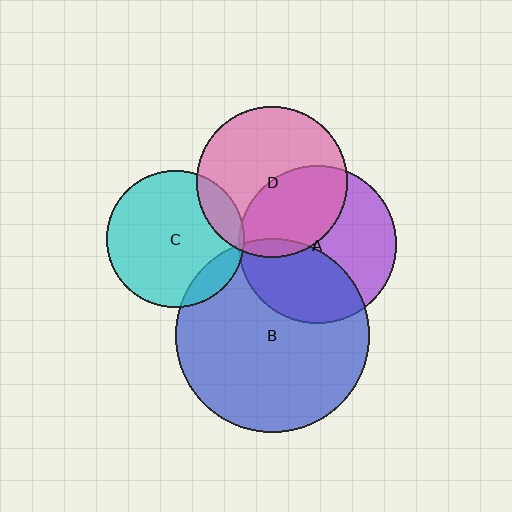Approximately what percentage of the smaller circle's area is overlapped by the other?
Approximately 5%.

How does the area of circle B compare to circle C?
Approximately 2.0 times.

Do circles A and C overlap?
Yes.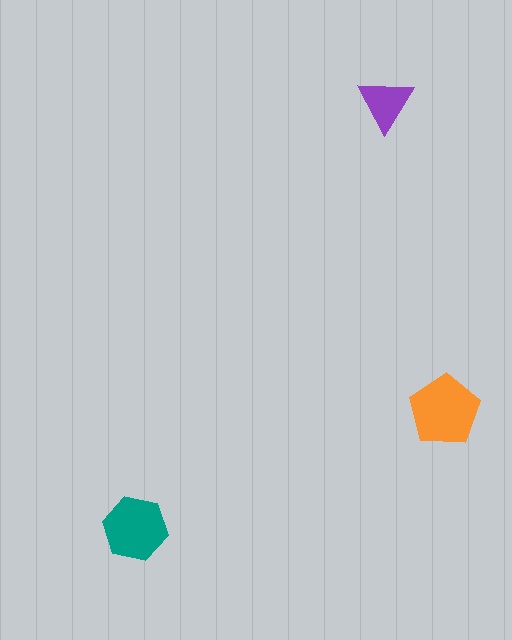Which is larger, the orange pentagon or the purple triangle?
The orange pentagon.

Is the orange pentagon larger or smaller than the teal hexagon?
Larger.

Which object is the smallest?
The purple triangle.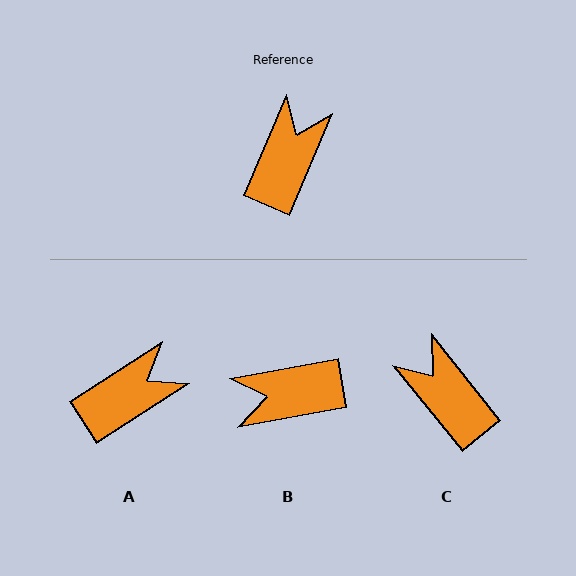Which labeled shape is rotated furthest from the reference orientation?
B, about 123 degrees away.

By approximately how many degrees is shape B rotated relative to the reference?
Approximately 123 degrees counter-clockwise.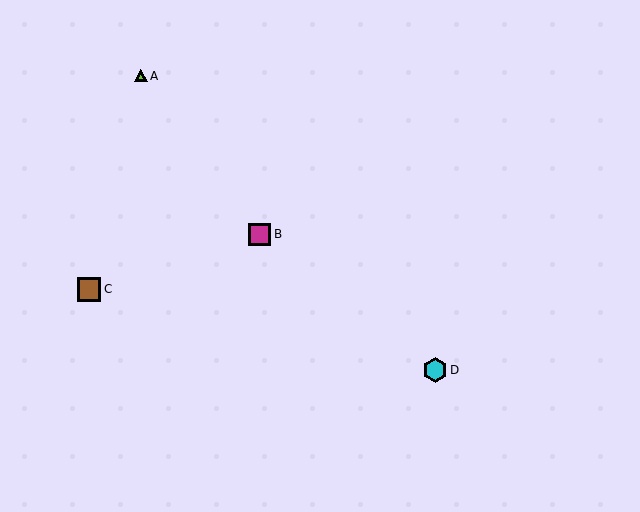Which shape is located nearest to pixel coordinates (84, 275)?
The brown square (labeled C) at (89, 289) is nearest to that location.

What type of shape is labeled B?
Shape B is a magenta square.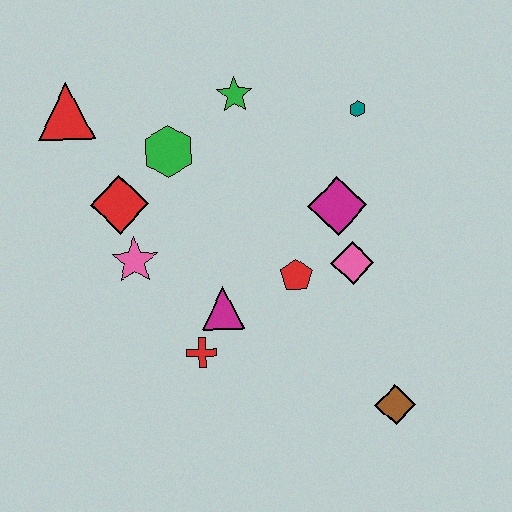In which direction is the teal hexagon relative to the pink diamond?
The teal hexagon is above the pink diamond.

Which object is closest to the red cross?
The magenta triangle is closest to the red cross.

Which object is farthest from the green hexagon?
The brown diamond is farthest from the green hexagon.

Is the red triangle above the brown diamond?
Yes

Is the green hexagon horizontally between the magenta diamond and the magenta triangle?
No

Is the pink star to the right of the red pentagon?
No